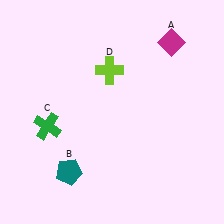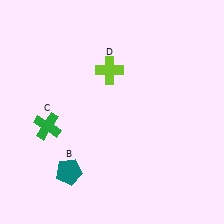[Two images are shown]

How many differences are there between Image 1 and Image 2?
There is 1 difference between the two images.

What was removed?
The magenta diamond (A) was removed in Image 2.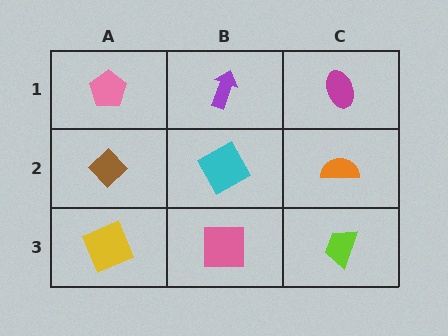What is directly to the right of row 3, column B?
A lime trapezoid.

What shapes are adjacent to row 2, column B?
A purple arrow (row 1, column B), a pink square (row 3, column B), a brown diamond (row 2, column A), an orange semicircle (row 2, column C).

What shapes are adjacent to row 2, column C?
A magenta ellipse (row 1, column C), a lime trapezoid (row 3, column C), a cyan square (row 2, column B).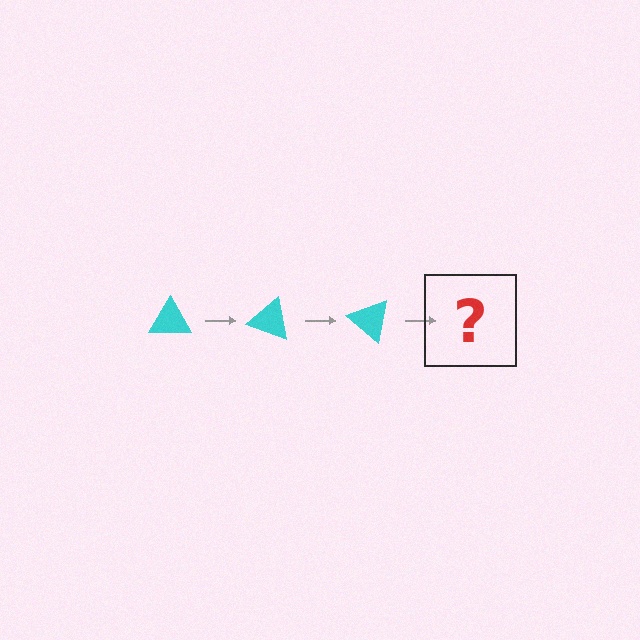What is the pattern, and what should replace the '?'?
The pattern is that the triangle rotates 20 degrees each step. The '?' should be a cyan triangle rotated 60 degrees.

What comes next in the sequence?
The next element should be a cyan triangle rotated 60 degrees.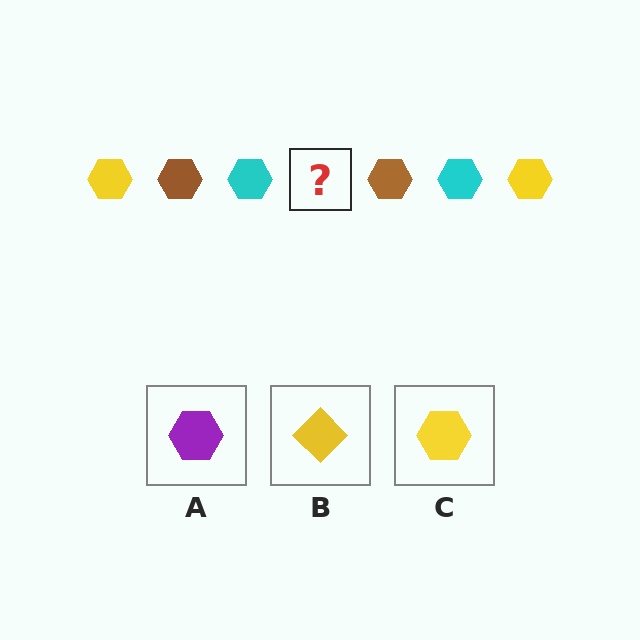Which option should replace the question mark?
Option C.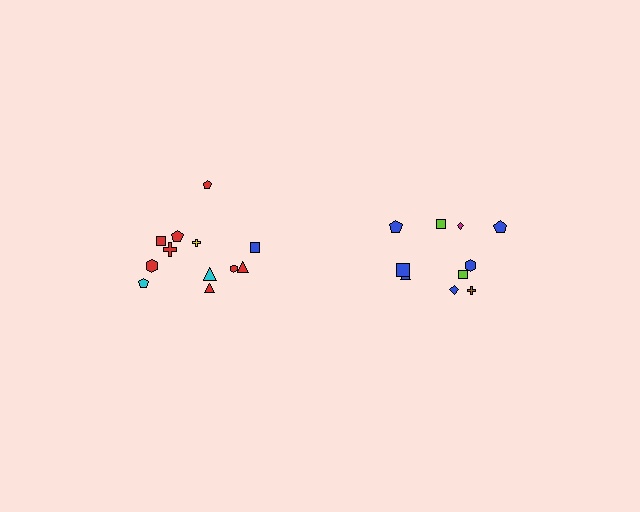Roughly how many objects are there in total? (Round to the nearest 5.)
Roughly 20 objects in total.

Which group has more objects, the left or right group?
The left group.